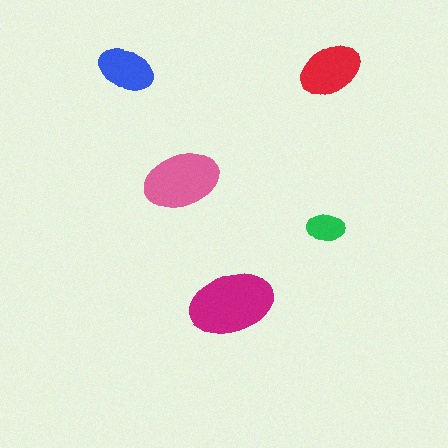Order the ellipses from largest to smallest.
the magenta one, the pink one, the red one, the blue one, the green one.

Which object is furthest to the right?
The red ellipse is rightmost.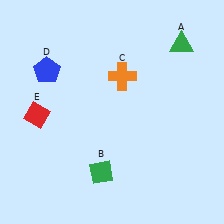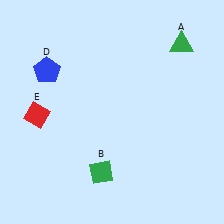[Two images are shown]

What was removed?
The orange cross (C) was removed in Image 2.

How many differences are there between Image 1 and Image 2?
There is 1 difference between the two images.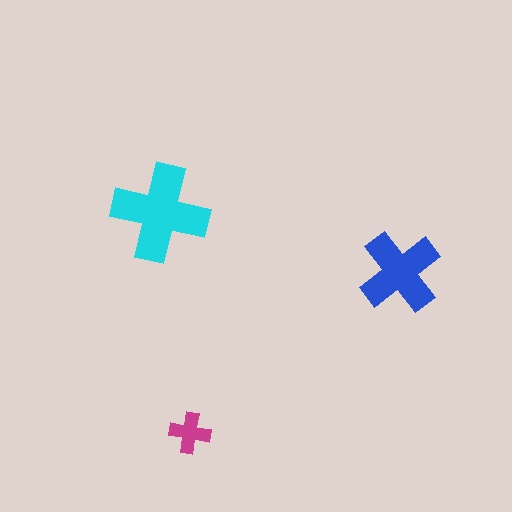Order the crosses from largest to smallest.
the cyan one, the blue one, the magenta one.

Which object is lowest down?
The magenta cross is bottommost.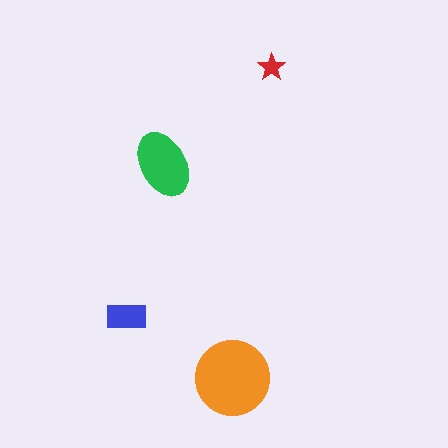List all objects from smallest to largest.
The red star, the blue rectangle, the green ellipse, the orange circle.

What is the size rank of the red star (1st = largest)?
4th.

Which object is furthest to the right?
The red star is rightmost.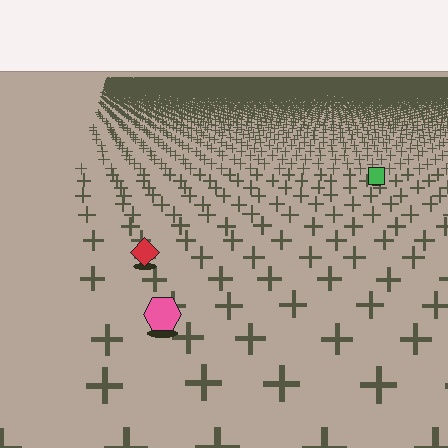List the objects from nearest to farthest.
From nearest to farthest: the pink hexagon, the red diamond, the green square.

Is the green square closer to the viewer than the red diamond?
No. The red diamond is closer — you can tell from the texture gradient: the ground texture is coarser near it.